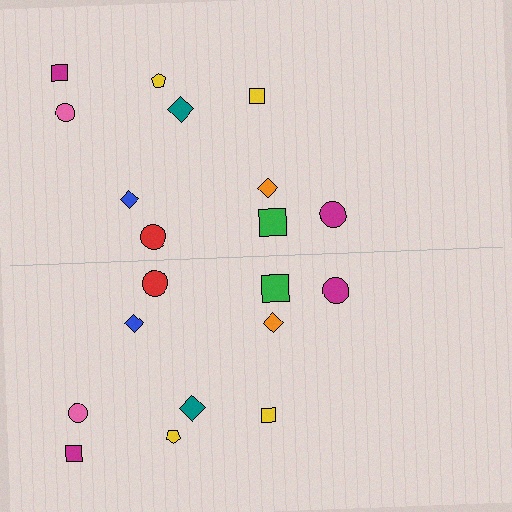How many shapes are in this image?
There are 20 shapes in this image.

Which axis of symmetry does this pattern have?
The pattern has a horizontal axis of symmetry running through the center of the image.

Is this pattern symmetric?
Yes, this pattern has bilateral (reflection) symmetry.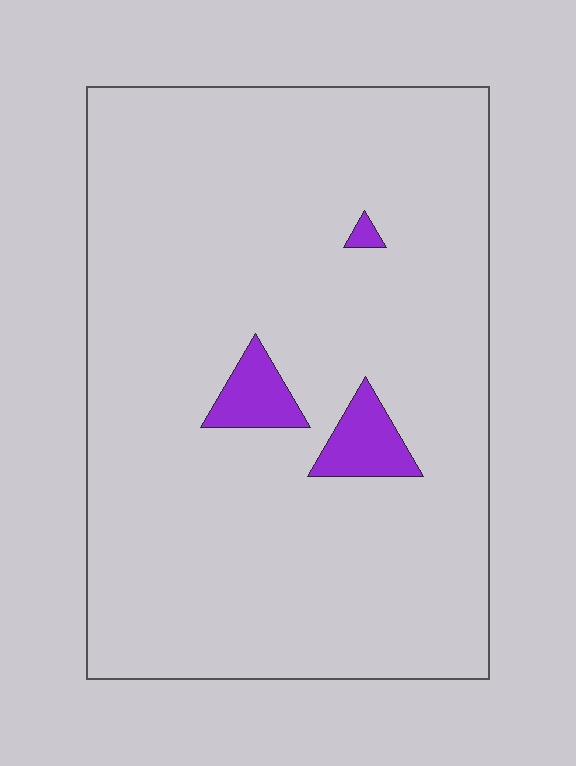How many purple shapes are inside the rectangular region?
3.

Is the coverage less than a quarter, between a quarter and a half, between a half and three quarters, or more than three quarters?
Less than a quarter.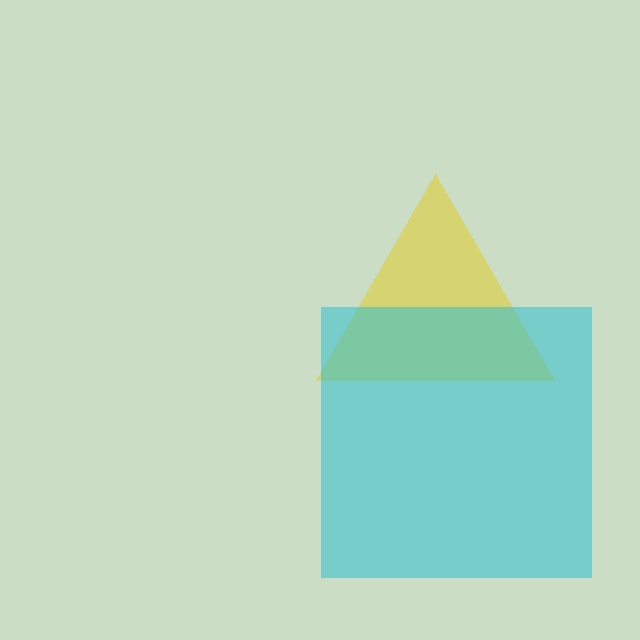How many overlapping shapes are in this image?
There are 2 overlapping shapes in the image.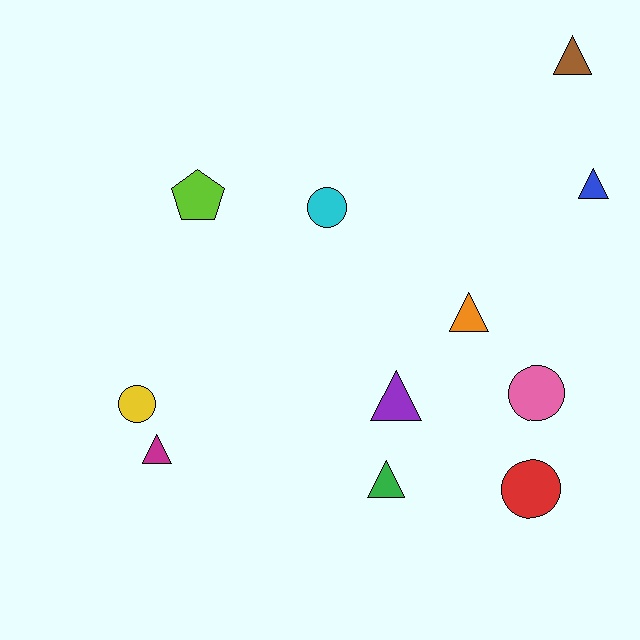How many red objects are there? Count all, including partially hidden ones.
There is 1 red object.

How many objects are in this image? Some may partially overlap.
There are 11 objects.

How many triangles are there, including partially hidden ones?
There are 6 triangles.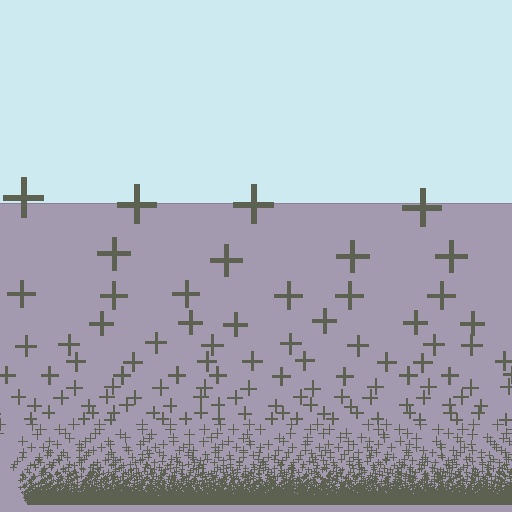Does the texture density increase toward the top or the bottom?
Density increases toward the bottom.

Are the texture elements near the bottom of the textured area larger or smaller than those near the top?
Smaller. The gradient is inverted — elements near the bottom are smaller and denser.